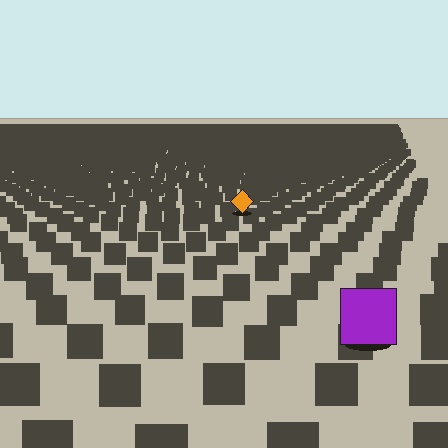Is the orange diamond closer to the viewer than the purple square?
No. The purple square is closer — you can tell from the texture gradient: the ground texture is coarser near it.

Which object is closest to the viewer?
The purple square is closest. The texture marks near it are larger and more spread out.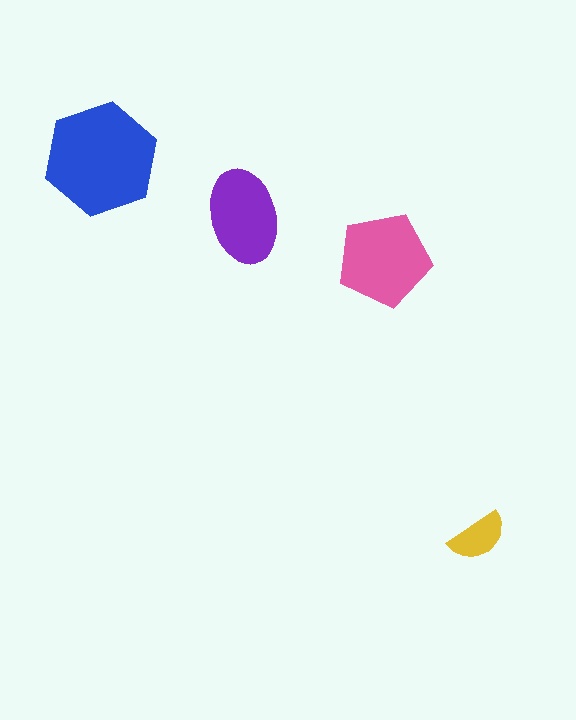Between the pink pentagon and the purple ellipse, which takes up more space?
The pink pentagon.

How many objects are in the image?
There are 4 objects in the image.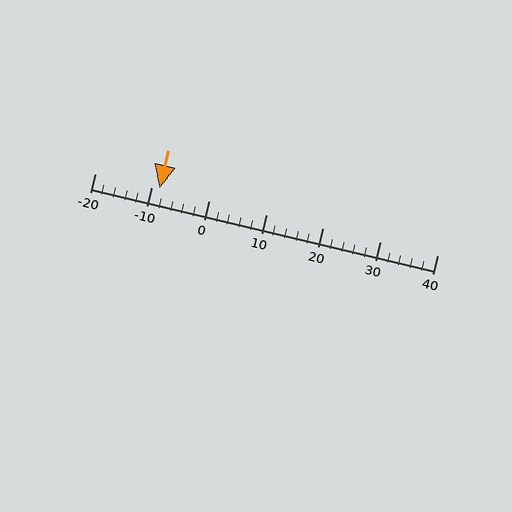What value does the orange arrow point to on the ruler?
The orange arrow points to approximately -9.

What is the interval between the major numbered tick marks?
The major tick marks are spaced 10 units apart.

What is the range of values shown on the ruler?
The ruler shows values from -20 to 40.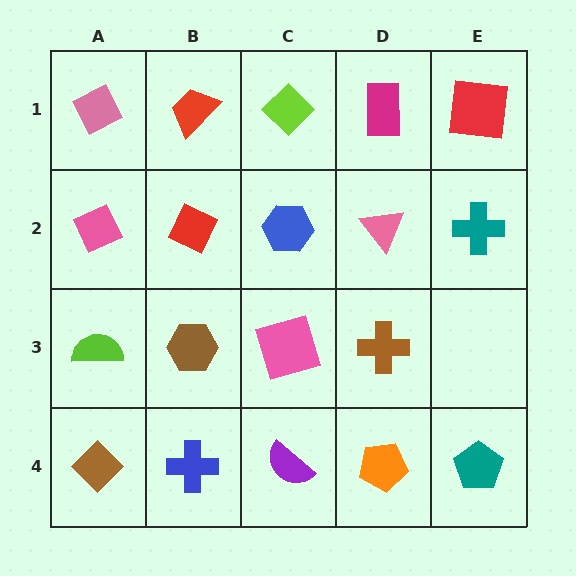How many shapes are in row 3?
4 shapes.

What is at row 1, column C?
A lime diamond.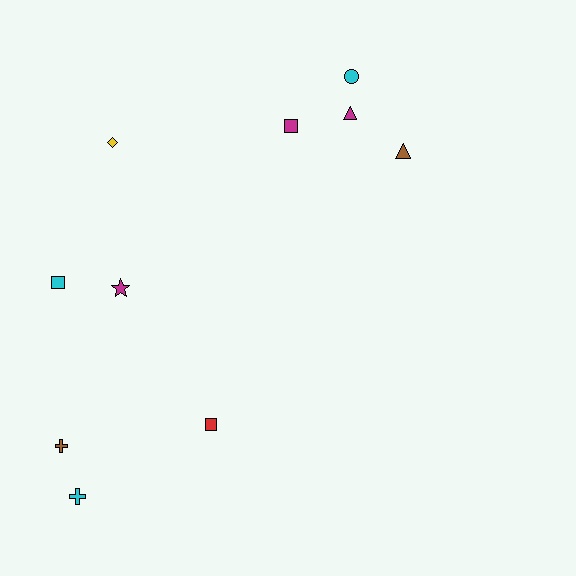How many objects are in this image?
There are 10 objects.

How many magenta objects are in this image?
There are 3 magenta objects.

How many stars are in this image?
There is 1 star.